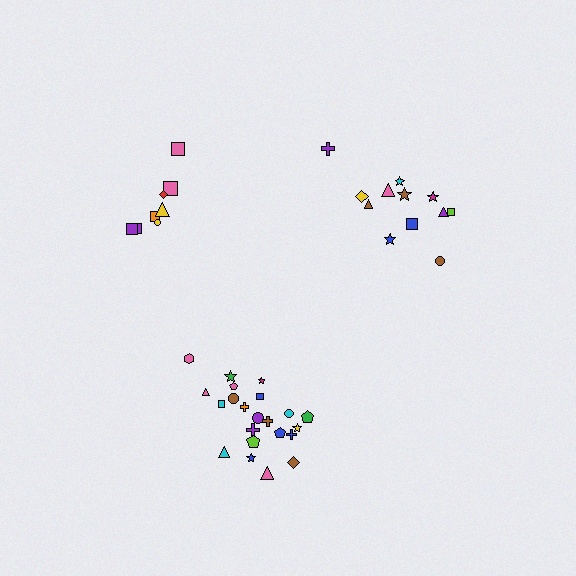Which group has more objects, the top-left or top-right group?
The top-right group.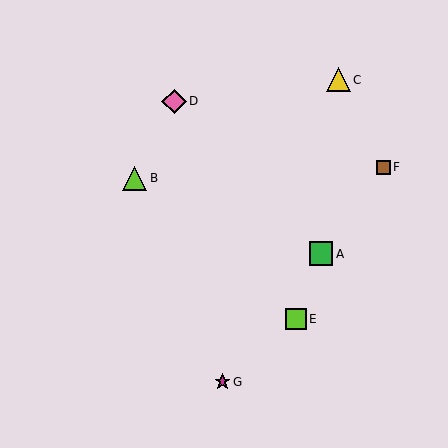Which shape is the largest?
The lime triangle (labeled B) is the largest.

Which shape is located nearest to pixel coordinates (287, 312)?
The lime square (labeled E) at (296, 319) is nearest to that location.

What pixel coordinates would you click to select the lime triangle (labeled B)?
Click at (135, 178) to select the lime triangle B.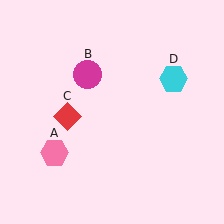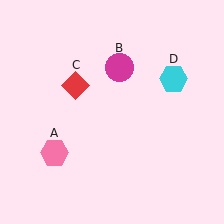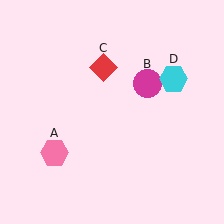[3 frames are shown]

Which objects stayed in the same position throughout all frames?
Pink hexagon (object A) and cyan hexagon (object D) remained stationary.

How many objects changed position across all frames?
2 objects changed position: magenta circle (object B), red diamond (object C).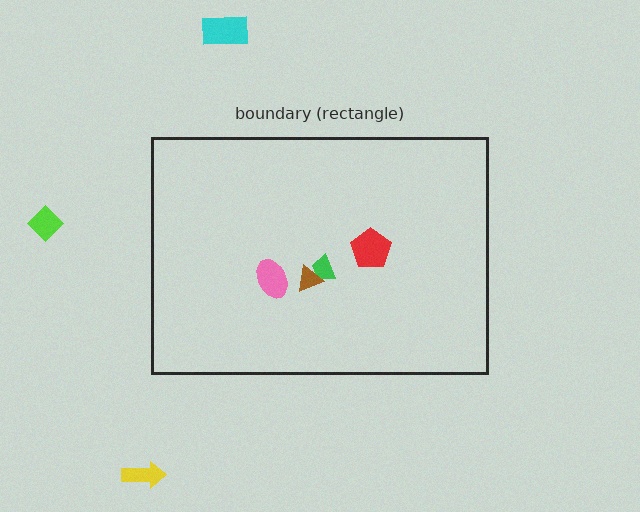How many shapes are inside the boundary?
4 inside, 3 outside.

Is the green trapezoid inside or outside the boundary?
Inside.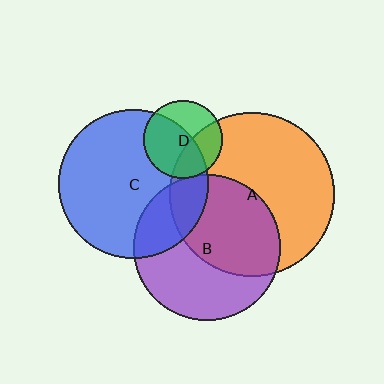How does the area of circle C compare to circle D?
Approximately 3.6 times.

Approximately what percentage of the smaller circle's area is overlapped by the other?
Approximately 15%.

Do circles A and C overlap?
Yes.